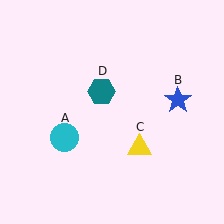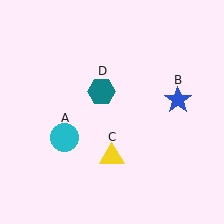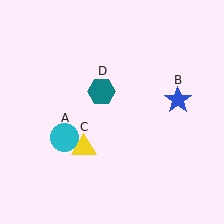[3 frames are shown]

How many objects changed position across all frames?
1 object changed position: yellow triangle (object C).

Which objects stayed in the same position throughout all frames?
Cyan circle (object A) and blue star (object B) and teal hexagon (object D) remained stationary.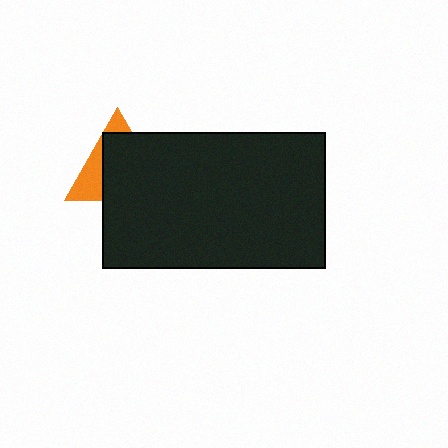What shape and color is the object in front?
The object in front is a black rectangle.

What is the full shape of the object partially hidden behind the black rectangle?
The partially hidden object is an orange triangle.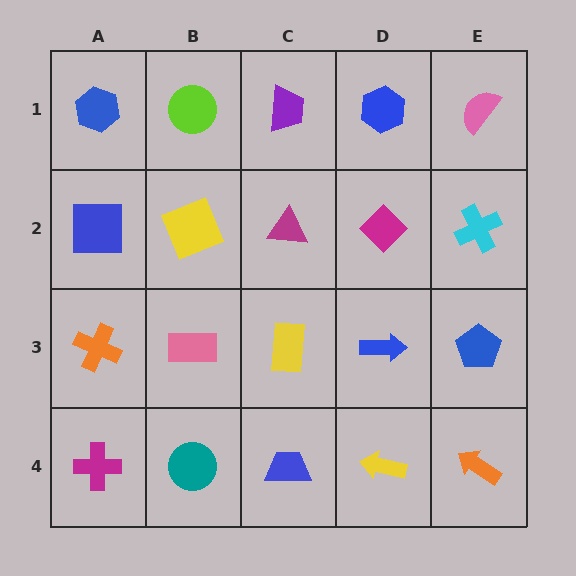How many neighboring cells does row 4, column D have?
3.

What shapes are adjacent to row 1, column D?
A magenta diamond (row 2, column D), a purple trapezoid (row 1, column C), a pink semicircle (row 1, column E).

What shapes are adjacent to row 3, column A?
A blue square (row 2, column A), a magenta cross (row 4, column A), a pink rectangle (row 3, column B).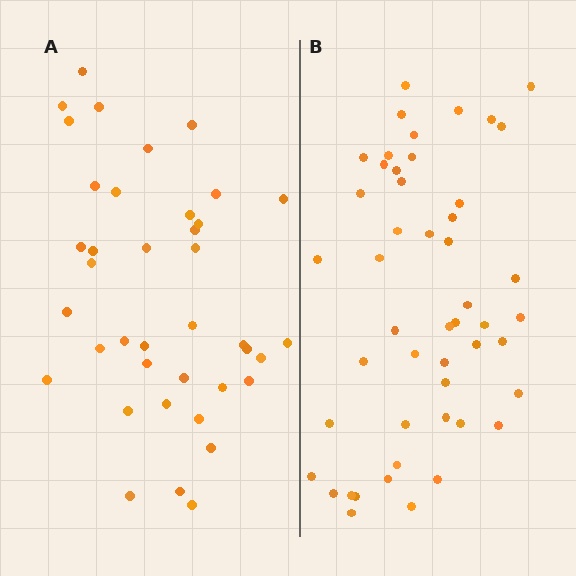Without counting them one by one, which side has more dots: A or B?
Region B (the right region) has more dots.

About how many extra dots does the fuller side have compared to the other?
Region B has roughly 10 or so more dots than region A.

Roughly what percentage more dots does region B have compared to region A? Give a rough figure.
About 25% more.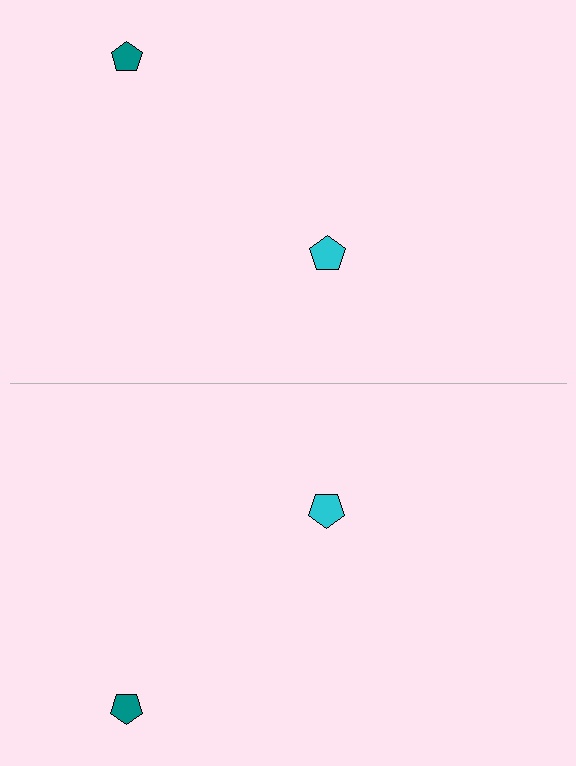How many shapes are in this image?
There are 4 shapes in this image.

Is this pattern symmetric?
Yes, this pattern has bilateral (reflection) symmetry.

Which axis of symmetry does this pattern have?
The pattern has a horizontal axis of symmetry running through the center of the image.